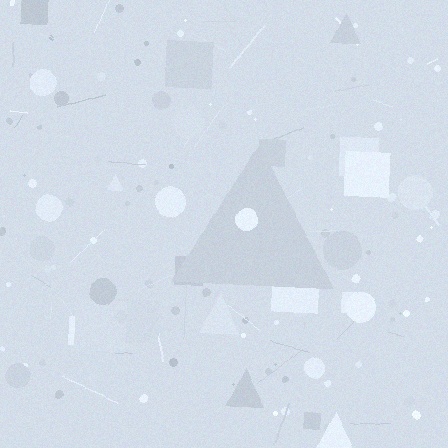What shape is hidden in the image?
A triangle is hidden in the image.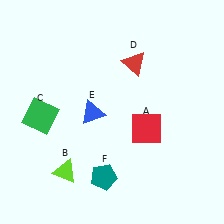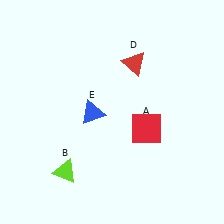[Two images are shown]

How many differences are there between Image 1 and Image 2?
There are 2 differences between the two images.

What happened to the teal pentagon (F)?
The teal pentagon (F) was removed in Image 2. It was in the bottom-left area of Image 1.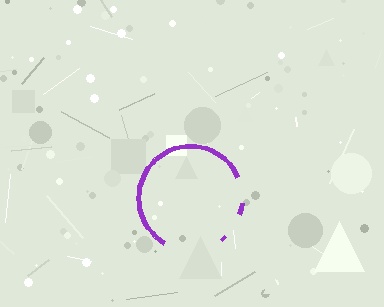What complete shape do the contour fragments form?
The contour fragments form a circle.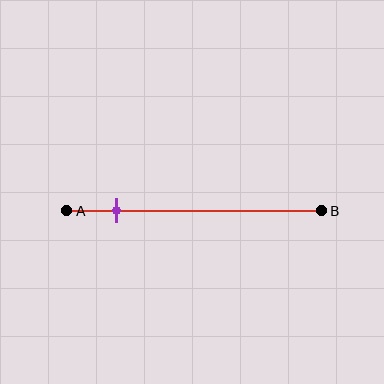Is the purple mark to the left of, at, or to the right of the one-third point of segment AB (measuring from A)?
The purple mark is to the left of the one-third point of segment AB.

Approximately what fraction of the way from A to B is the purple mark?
The purple mark is approximately 20% of the way from A to B.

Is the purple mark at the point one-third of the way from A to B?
No, the mark is at about 20% from A, not at the 33% one-third point.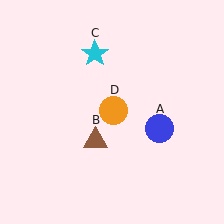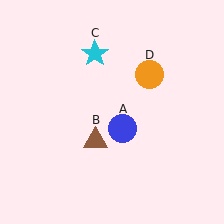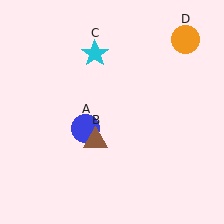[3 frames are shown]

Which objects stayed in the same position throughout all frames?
Brown triangle (object B) and cyan star (object C) remained stationary.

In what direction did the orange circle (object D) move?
The orange circle (object D) moved up and to the right.